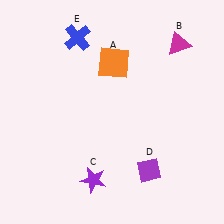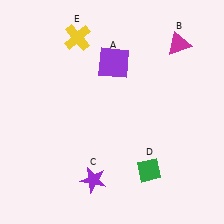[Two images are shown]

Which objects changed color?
A changed from orange to purple. D changed from purple to green. E changed from blue to yellow.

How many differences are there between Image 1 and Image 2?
There are 3 differences between the two images.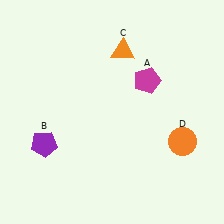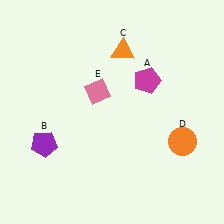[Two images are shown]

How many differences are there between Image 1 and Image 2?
There is 1 difference between the two images.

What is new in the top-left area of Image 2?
A pink diamond (E) was added in the top-left area of Image 2.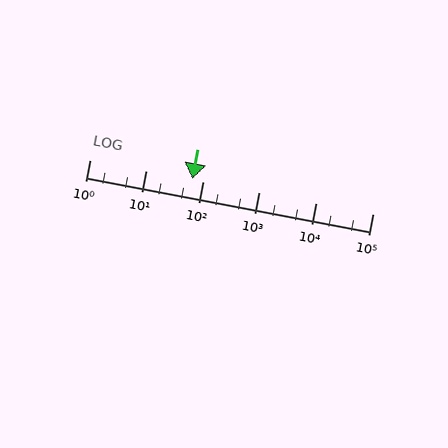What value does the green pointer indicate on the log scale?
The pointer indicates approximately 66.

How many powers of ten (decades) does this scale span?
The scale spans 5 decades, from 1 to 100000.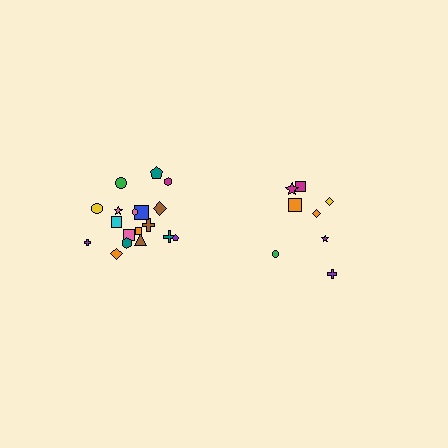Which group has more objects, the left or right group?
The left group.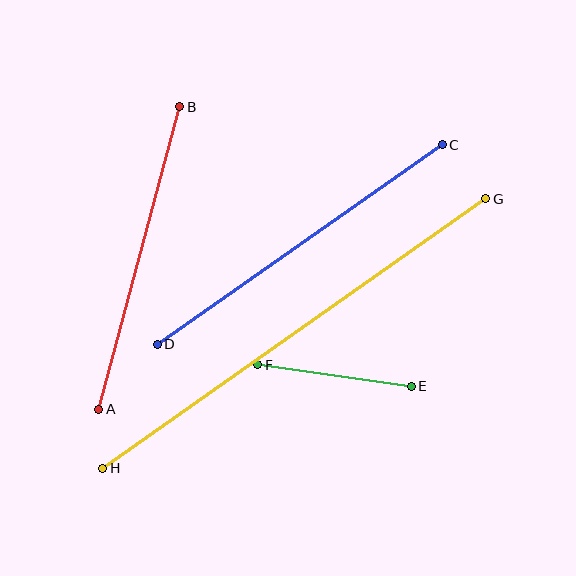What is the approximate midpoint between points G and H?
The midpoint is at approximately (294, 334) pixels.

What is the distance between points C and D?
The distance is approximately 348 pixels.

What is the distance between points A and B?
The distance is approximately 313 pixels.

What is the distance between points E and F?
The distance is approximately 155 pixels.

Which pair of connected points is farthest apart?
Points G and H are farthest apart.